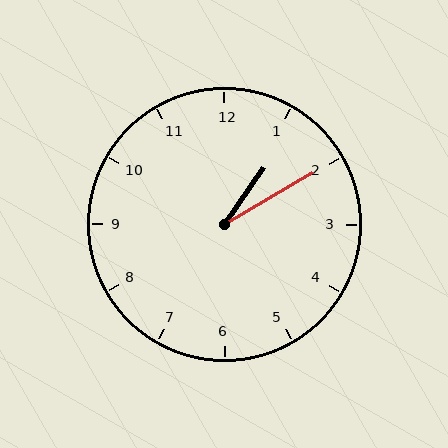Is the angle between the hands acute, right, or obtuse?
It is acute.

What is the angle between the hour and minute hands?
Approximately 25 degrees.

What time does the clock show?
1:10.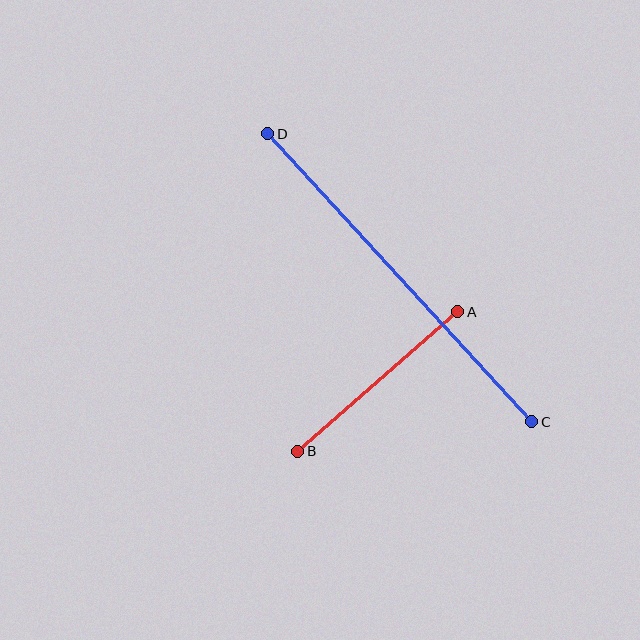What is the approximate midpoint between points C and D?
The midpoint is at approximately (400, 278) pixels.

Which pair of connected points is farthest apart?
Points C and D are farthest apart.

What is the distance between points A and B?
The distance is approximately 212 pixels.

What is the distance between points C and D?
The distance is approximately 391 pixels.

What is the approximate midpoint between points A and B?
The midpoint is at approximately (378, 382) pixels.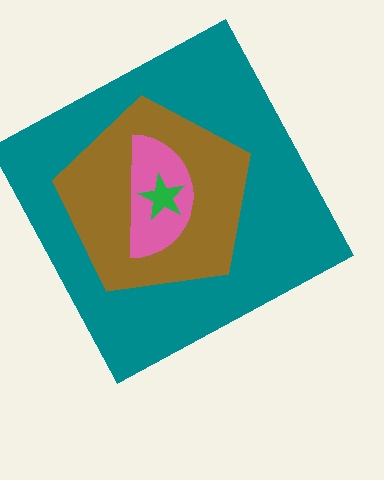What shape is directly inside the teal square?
The brown pentagon.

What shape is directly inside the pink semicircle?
The green star.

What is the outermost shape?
The teal square.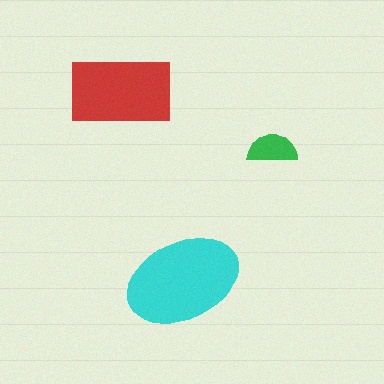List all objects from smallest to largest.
The green semicircle, the red rectangle, the cyan ellipse.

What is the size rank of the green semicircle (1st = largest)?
3rd.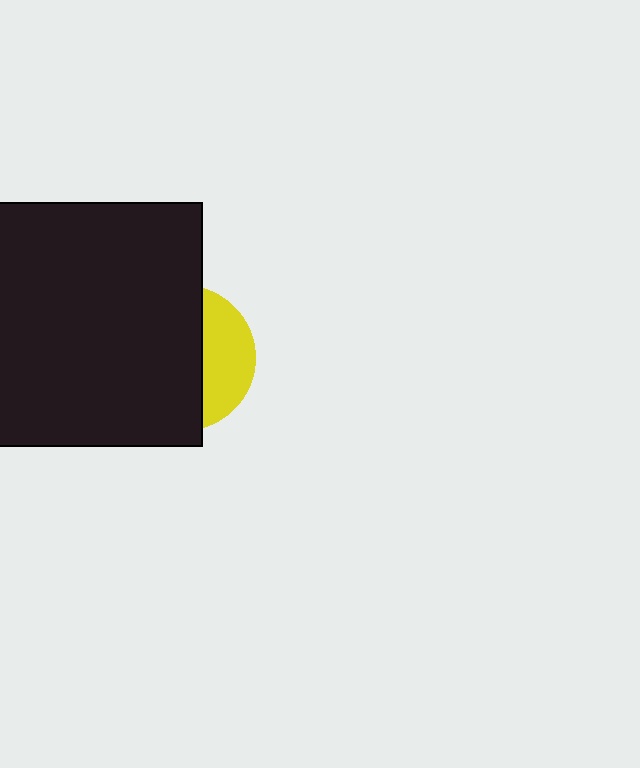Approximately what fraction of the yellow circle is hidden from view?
Roughly 68% of the yellow circle is hidden behind the black rectangle.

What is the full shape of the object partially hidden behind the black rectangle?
The partially hidden object is a yellow circle.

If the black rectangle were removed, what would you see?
You would see the complete yellow circle.